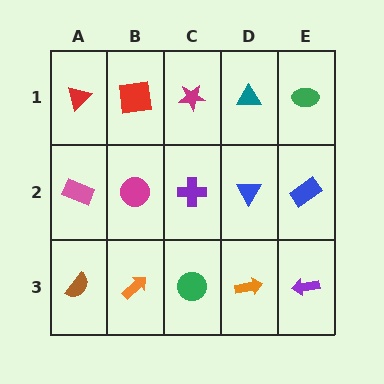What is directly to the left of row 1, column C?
A red square.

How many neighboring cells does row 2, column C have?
4.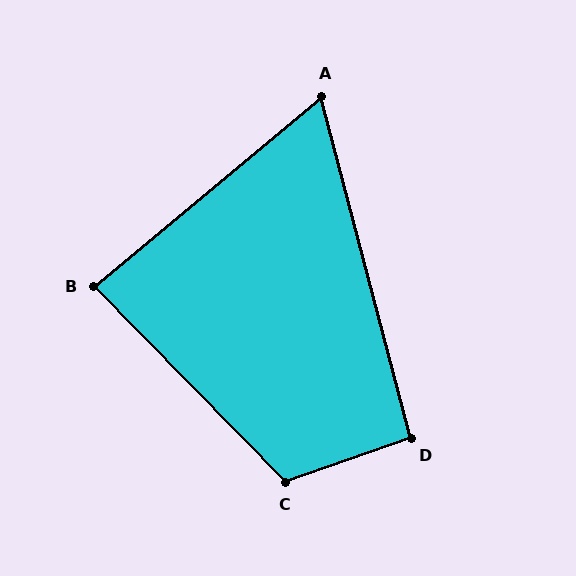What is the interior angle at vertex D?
Approximately 95 degrees (approximately right).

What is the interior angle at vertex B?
Approximately 85 degrees (approximately right).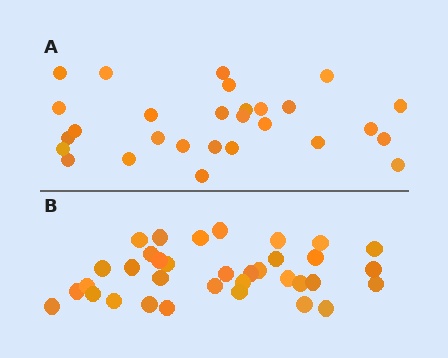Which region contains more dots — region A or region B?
Region B (the bottom region) has more dots.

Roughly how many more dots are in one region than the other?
Region B has roughly 8 or so more dots than region A.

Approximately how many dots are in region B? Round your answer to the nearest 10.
About 40 dots. (The exact count is 35, which rounds to 40.)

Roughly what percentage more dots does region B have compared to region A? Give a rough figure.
About 25% more.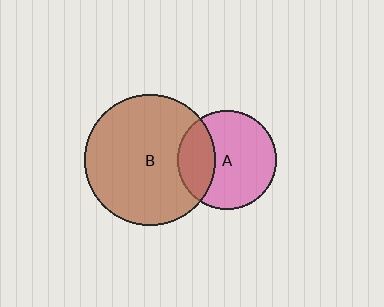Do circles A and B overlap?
Yes.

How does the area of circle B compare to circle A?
Approximately 1.7 times.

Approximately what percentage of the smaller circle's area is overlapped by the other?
Approximately 30%.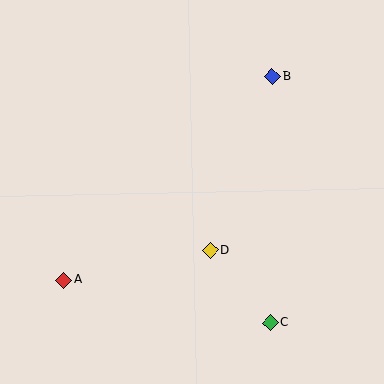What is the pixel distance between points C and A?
The distance between C and A is 211 pixels.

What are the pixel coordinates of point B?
Point B is at (272, 76).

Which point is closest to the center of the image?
Point D at (211, 250) is closest to the center.